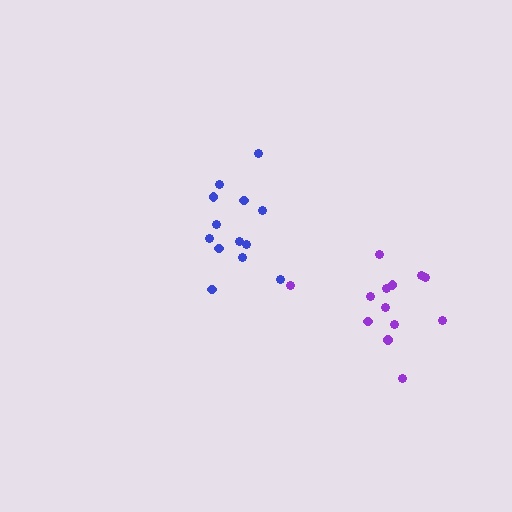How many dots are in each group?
Group 1: 13 dots, Group 2: 13 dots (26 total).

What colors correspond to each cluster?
The clusters are colored: blue, purple.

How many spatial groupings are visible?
There are 2 spatial groupings.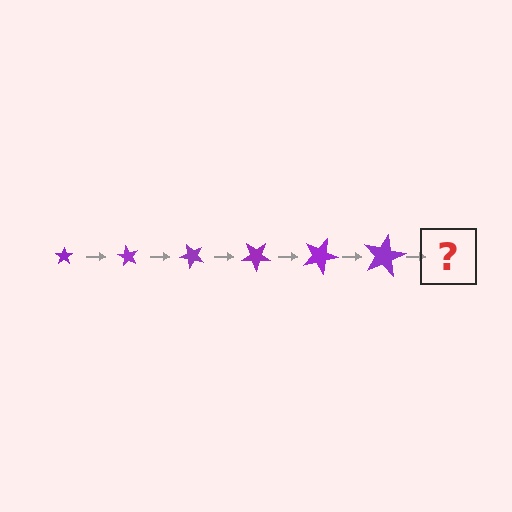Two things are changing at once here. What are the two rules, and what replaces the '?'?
The two rules are that the star grows larger each step and it rotates 60 degrees each step. The '?' should be a star, larger than the previous one and rotated 360 degrees from the start.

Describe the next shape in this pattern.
It should be a star, larger than the previous one and rotated 360 degrees from the start.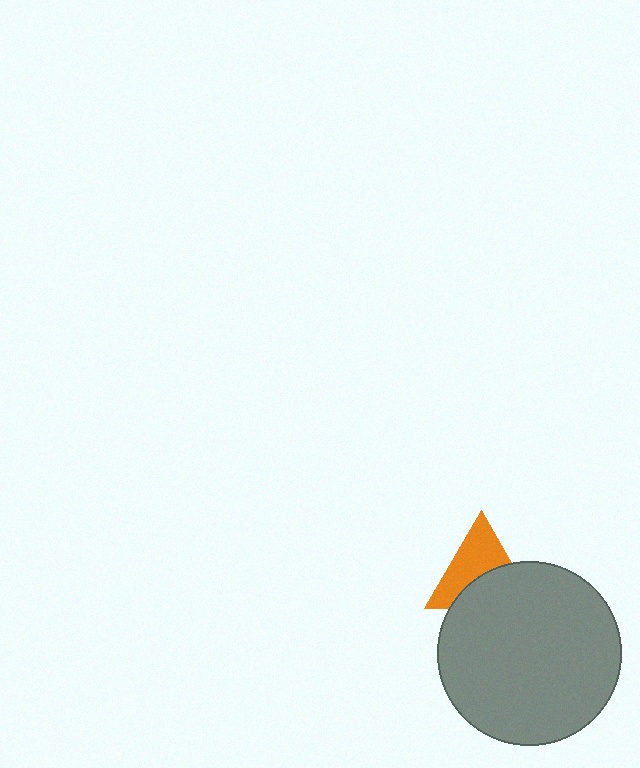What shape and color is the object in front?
The object in front is a gray circle.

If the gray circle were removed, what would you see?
You would see the complete orange triangle.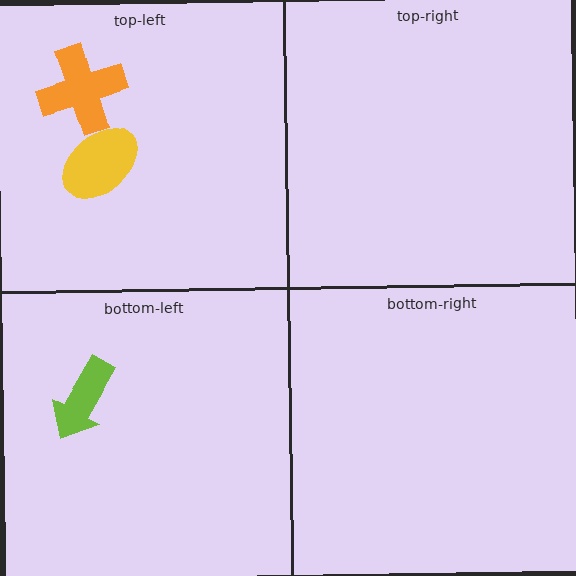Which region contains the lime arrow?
The bottom-left region.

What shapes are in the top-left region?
The yellow ellipse, the orange cross.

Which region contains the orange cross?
The top-left region.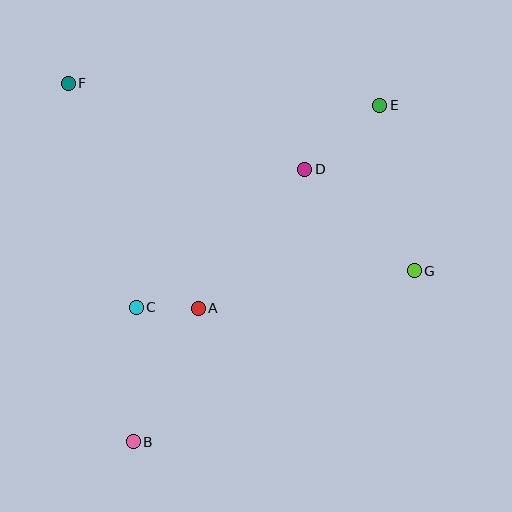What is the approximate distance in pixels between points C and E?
The distance between C and E is approximately 316 pixels.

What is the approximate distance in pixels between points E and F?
The distance between E and F is approximately 312 pixels.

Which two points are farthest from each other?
Points B and E are farthest from each other.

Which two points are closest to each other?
Points A and C are closest to each other.